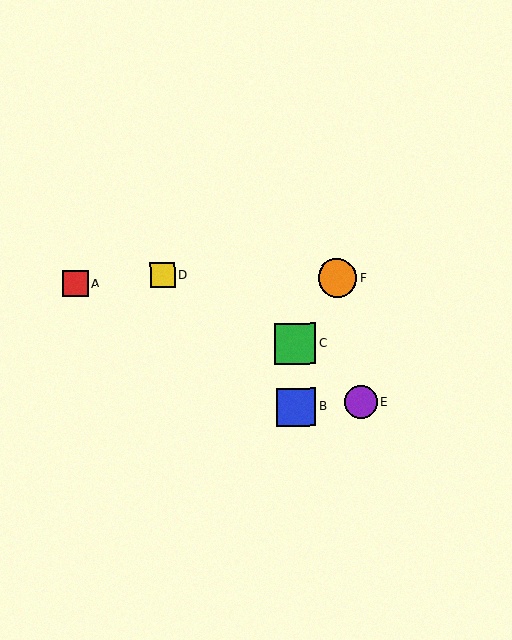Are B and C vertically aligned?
Yes, both are at x≈296.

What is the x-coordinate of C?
Object C is at x≈295.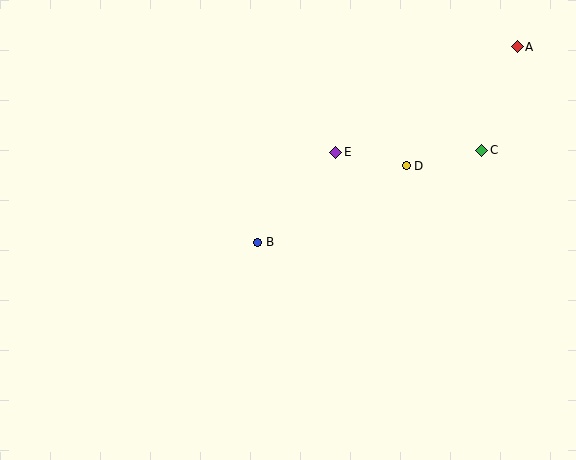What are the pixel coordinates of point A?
Point A is at (517, 47).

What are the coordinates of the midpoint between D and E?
The midpoint between D and E is at (371, 159).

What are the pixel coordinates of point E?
Point E is at (336, 152).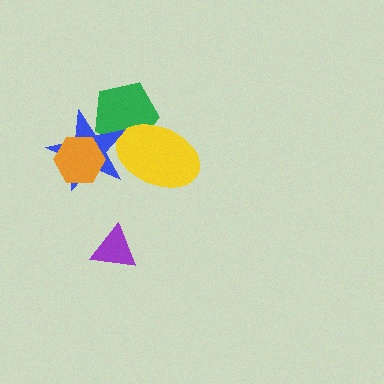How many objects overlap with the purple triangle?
0 objects overlap with the purple triangle.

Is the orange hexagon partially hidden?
No, no other shape covers it.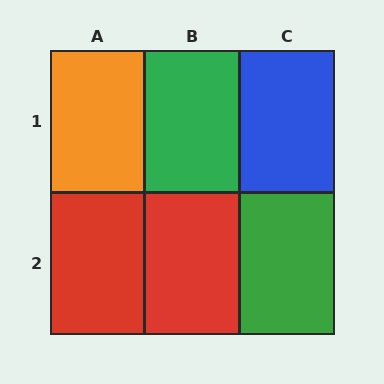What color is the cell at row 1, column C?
Blue.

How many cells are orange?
1 cell is orange.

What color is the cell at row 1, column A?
Orange.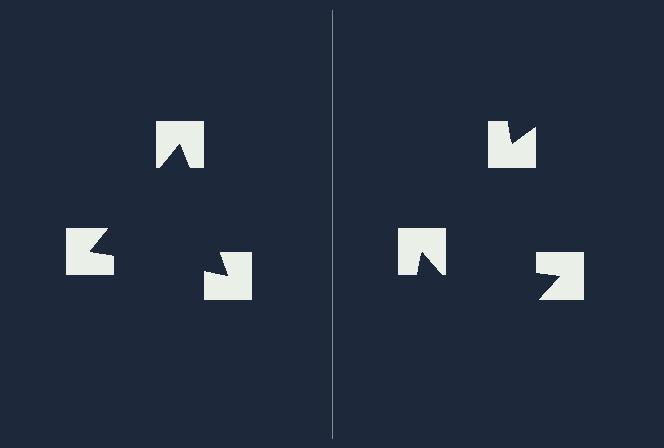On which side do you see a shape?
An illusory triangle appears on the left side. On the right side the wedge cuts are rotated, so no coherent shape forms.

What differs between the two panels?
The notched squares are positioned identically on both sides; only the wedge orientations differ. On the left they align to a triangle; on the right they are misaligned.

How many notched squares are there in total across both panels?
6 — 3 on each side.